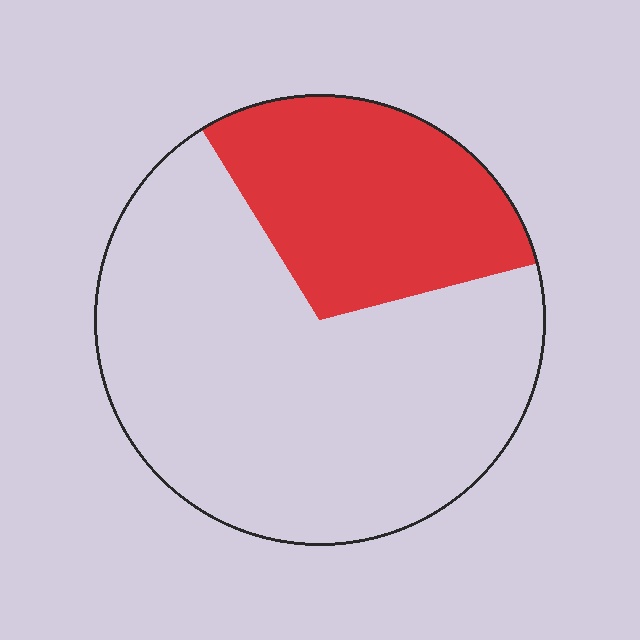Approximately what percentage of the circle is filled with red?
Approximately 30%.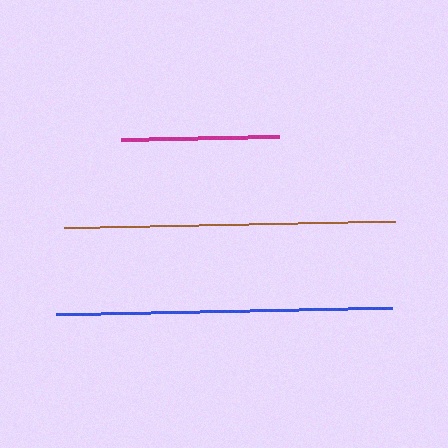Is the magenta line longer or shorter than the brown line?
The brown line is longer than the magenta line.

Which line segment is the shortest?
The magenta line is the shortest at approximately 159 pixels.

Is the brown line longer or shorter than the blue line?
The blue line is longer than the brown line.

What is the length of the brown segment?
The brown segment is approximately 331 pixels long.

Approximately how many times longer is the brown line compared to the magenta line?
The brown line is approximately 2.1 times the length of the magenta line.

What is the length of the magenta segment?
The magenta segment is approximately 159 pixels long.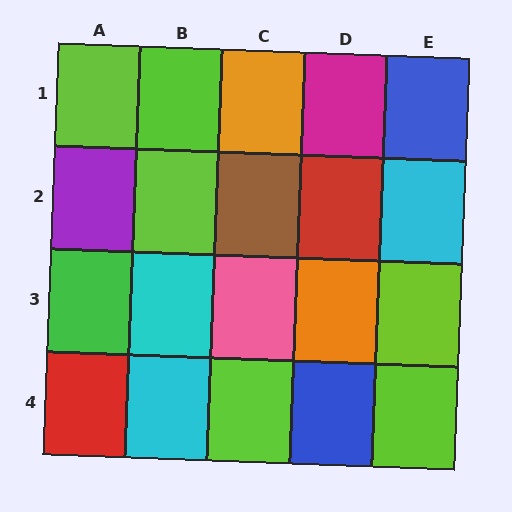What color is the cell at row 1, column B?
Lime.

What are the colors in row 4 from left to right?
Red, cyan, lime, blue, lime.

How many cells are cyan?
3 cells are cyan.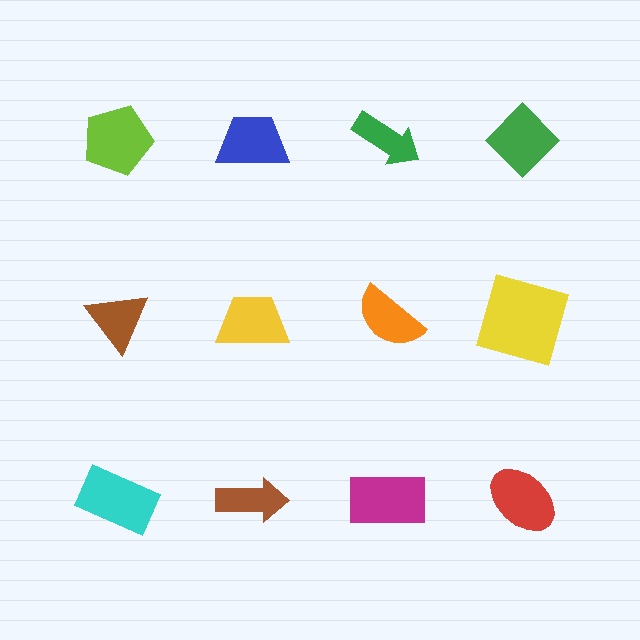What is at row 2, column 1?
A brown triangle.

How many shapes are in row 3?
4 shapes.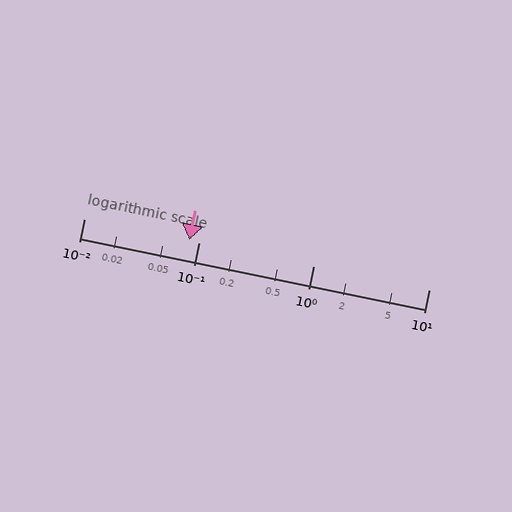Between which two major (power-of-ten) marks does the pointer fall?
The pointer is between 0.01 and 0.1.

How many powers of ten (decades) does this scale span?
The scale spans 3 decades, from 0.01 to 10.